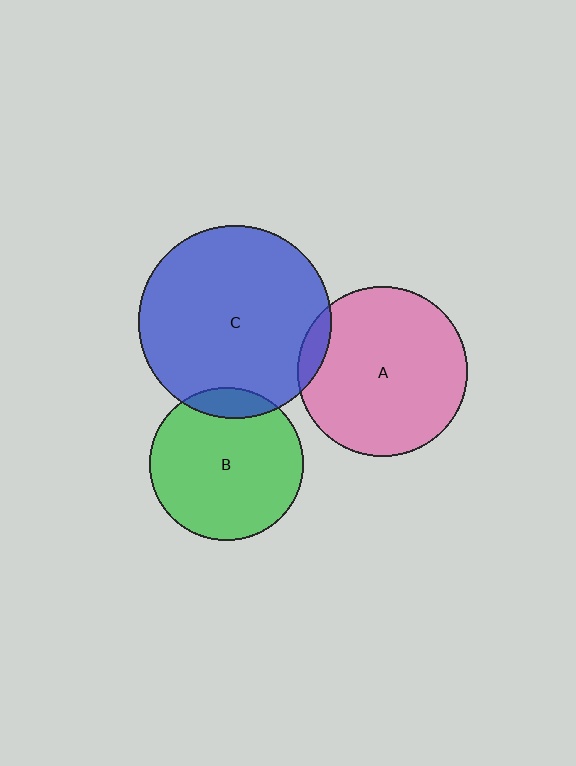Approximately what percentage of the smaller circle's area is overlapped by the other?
Approximately 10%.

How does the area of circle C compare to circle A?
Approximately 1.3 times.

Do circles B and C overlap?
Yes.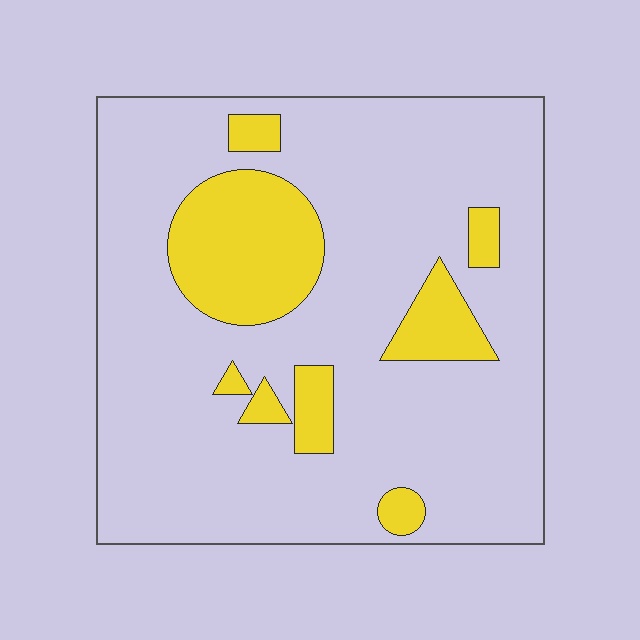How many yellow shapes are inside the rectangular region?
8.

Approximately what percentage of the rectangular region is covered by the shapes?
Approximately 20%.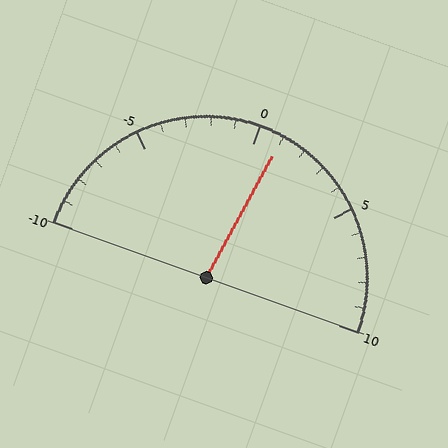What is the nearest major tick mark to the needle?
The nearest major tick mark is 0.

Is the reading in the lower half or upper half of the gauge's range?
The reading is in the upper half of the range (-10 to 10).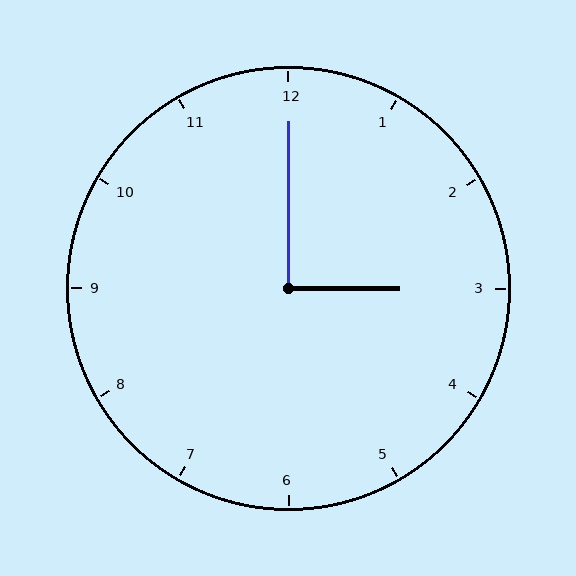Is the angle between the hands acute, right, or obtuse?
It is right.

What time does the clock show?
3:00.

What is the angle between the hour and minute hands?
Approximately 90 degrees.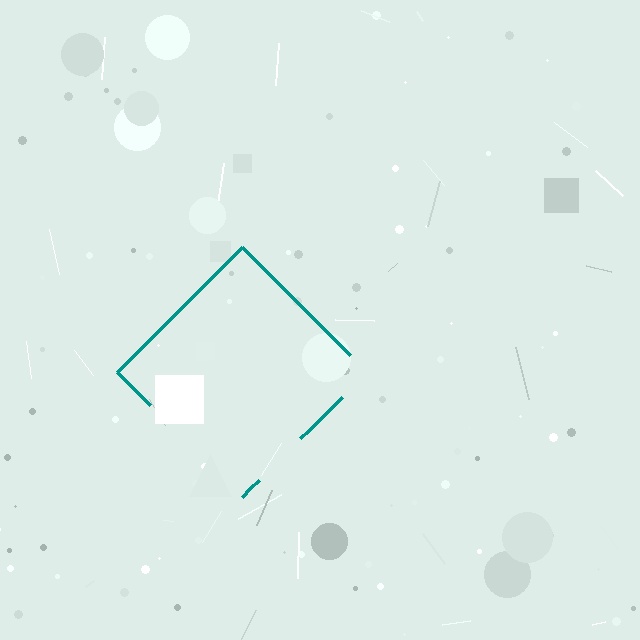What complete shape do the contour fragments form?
The contour fragments form a diamond.